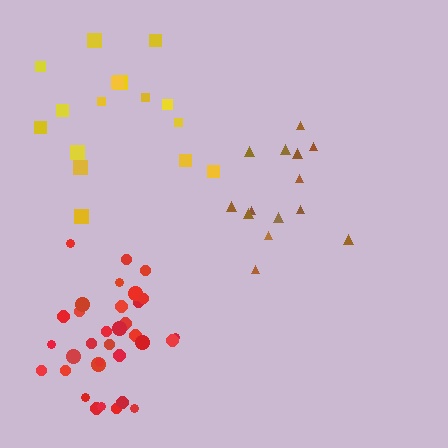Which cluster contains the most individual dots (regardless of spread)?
Red (34).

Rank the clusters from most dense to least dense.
red, brown, yellow.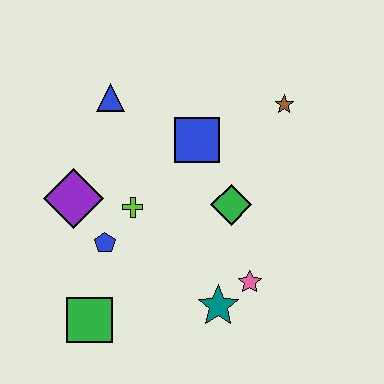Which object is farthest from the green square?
The brown star is farthest from the green square.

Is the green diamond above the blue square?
No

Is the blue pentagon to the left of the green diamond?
Yes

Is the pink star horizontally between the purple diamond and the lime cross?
No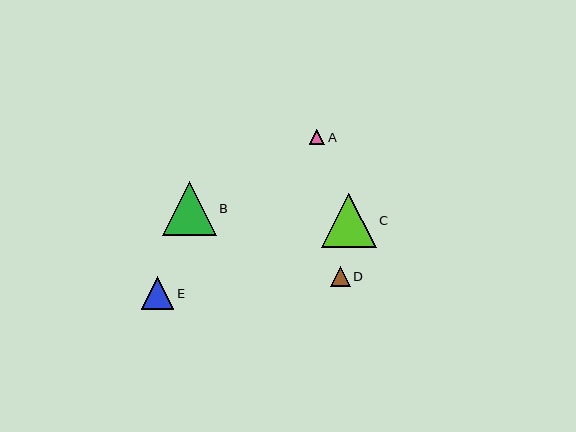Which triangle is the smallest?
Triangle A is the smallest with a size of approximately 15 pixels.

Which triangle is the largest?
Triangle C is the largest with a size of approximately 55 pixels.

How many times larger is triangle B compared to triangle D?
Triangle B is approximately 2.7 times the size of triangle D.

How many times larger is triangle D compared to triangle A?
Triangle D is approximately 1.3 times the size of triangle A.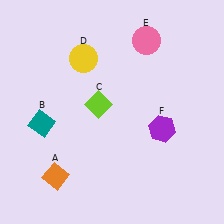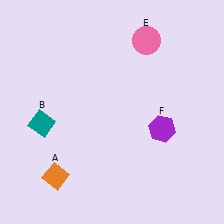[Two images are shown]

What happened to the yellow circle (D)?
The yellow circle (D) was removed in Image 2. It was in the top-left area of Image 1.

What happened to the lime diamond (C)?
The lime diamond (C) was removed in Image 2. It was in the top-left area of Image 1.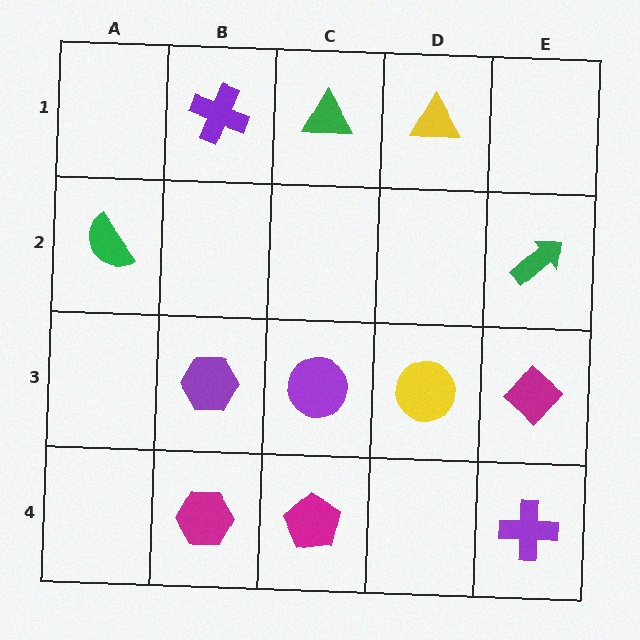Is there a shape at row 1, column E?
No, that cell is empty.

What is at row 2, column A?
A green semicircle.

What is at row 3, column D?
A yellow circle.